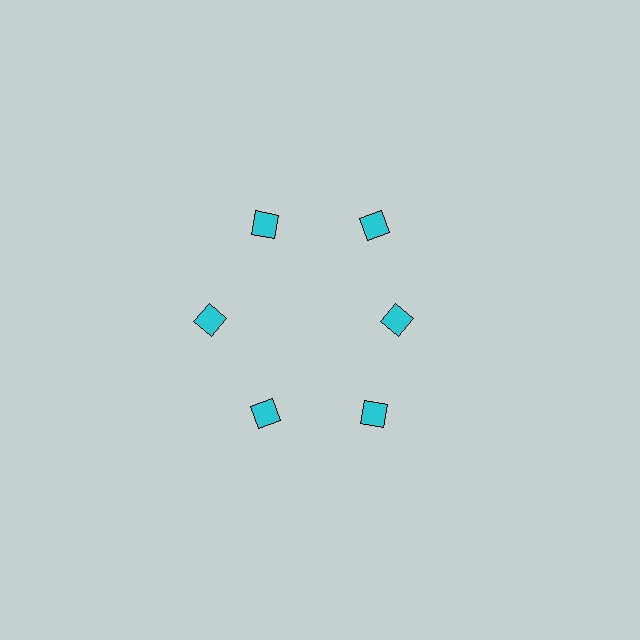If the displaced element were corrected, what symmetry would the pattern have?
It would have 6-fold rotational symmetry — the pattern would map onto itself every 60 degrees.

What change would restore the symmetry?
The symmetry would be restored by moving it outward, back onto the ring so that all 6 squares sit at equal angles and equal distance from the center.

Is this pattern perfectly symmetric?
No. The 6 cyan squares are arranged in a ring, but one element near the 3 o'clock position is pulled inward toward the center, breaking the 6-fold rotational symmetry.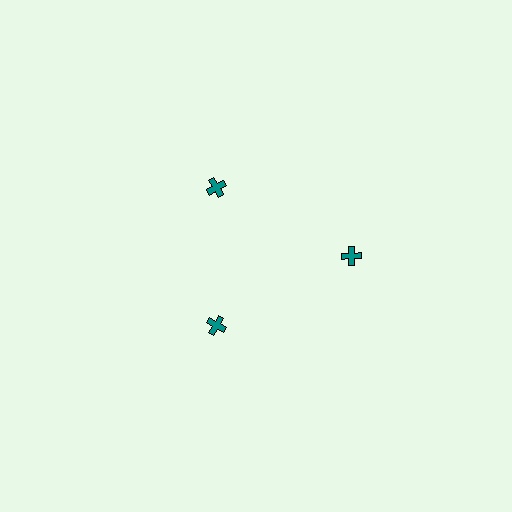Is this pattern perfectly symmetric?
No. The 3 teal crosses are arranged in a ring, but one element near the 3 o'clock position is pushed outward from the center, breaking the 3-fold rotational symmetry.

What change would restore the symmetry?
The symmetry would be restored by moving it inward, back onto the ring so that all 3 crosses sit at equal angles and equal distance from the center.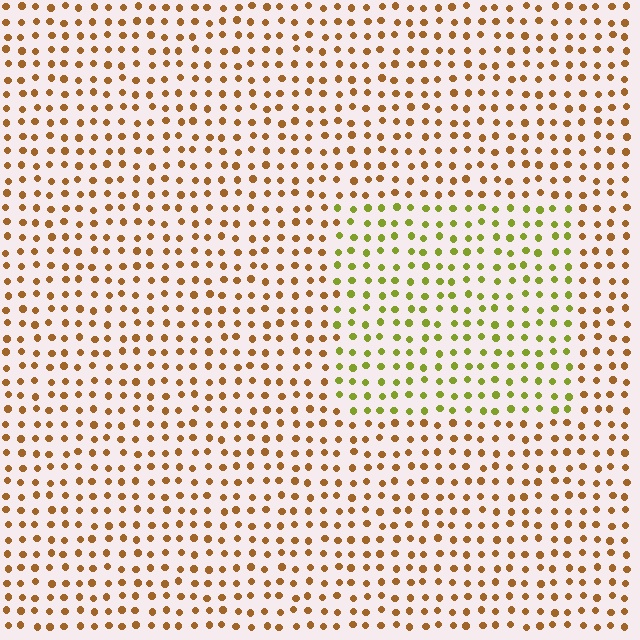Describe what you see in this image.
The image is filled with small brown elements in a uniform arrangement. A rectangle-shaped region is visible where the elements are tinted to a slightly different hue, forming a subtle color boundary.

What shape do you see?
I see a rectangle.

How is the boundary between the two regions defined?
The boundary is defined purely by a slight shift in hue (about 46 degrees). Spacing, size, and orientation are identical on both sides.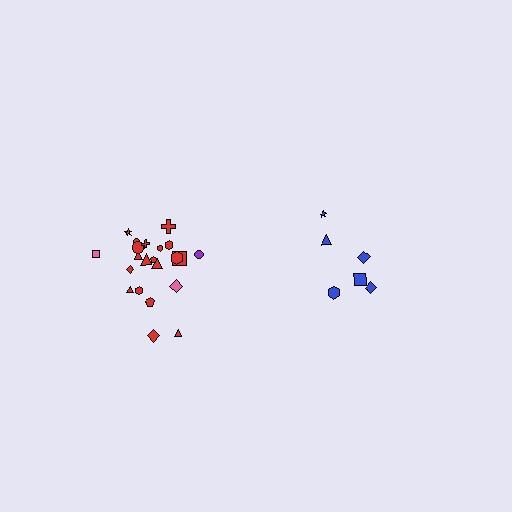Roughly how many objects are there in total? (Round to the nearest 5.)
Roughly 30 objects in total.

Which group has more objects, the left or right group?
The left group.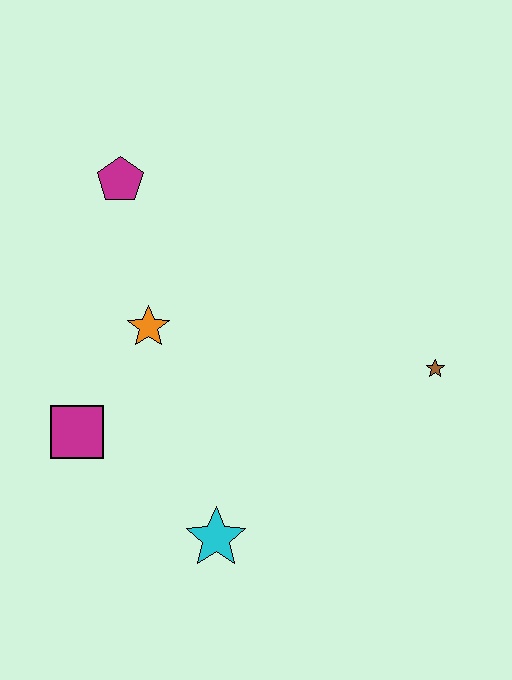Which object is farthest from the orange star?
The brown star is farthest from the orange star.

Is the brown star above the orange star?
No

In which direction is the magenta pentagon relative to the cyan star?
The magenta pentagon is above the cyan star.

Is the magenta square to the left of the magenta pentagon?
Yes